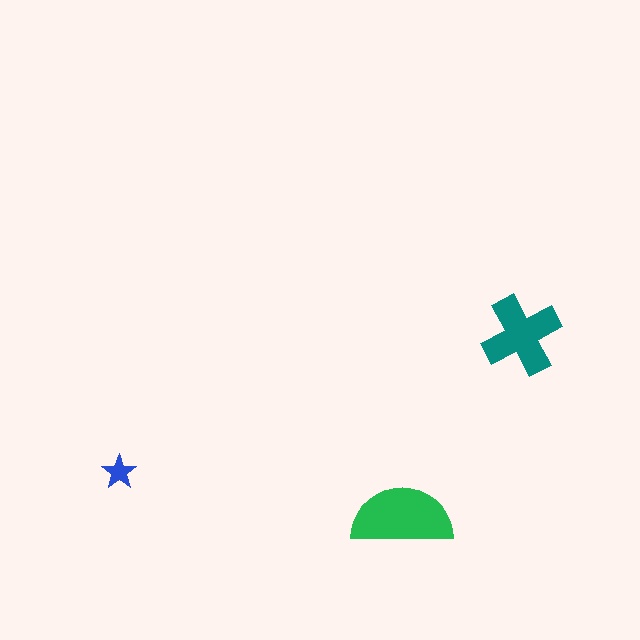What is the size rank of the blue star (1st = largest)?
3rd.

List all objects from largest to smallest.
The green semicircle, the teal cross, the blue star.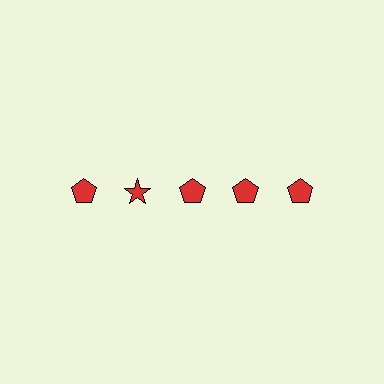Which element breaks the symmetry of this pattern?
The red star in the top row, second from left column breaks the symmetry. All other shapes are red pentagons.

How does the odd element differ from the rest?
It has a different shape: star instead of pentagon.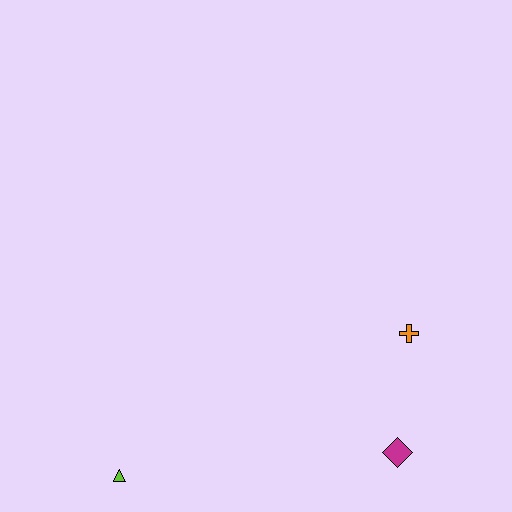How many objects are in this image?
There are 3 objects.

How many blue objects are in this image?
There are no blue objects.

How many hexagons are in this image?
There are no hexagons.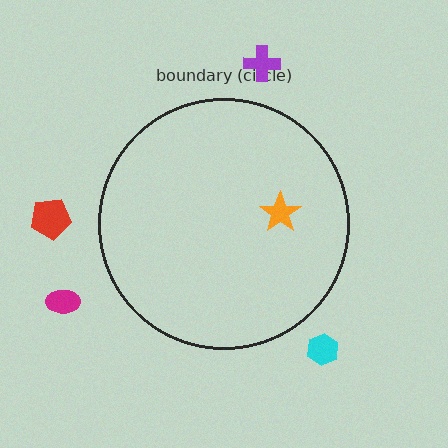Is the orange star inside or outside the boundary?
Inside.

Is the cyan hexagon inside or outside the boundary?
Outside.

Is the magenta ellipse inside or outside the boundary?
Outside.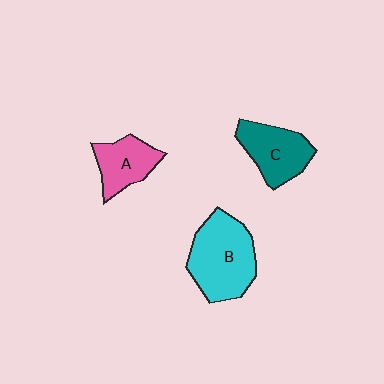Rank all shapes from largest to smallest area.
From largest to smallest: B (cyan), C (teal), A (pink).